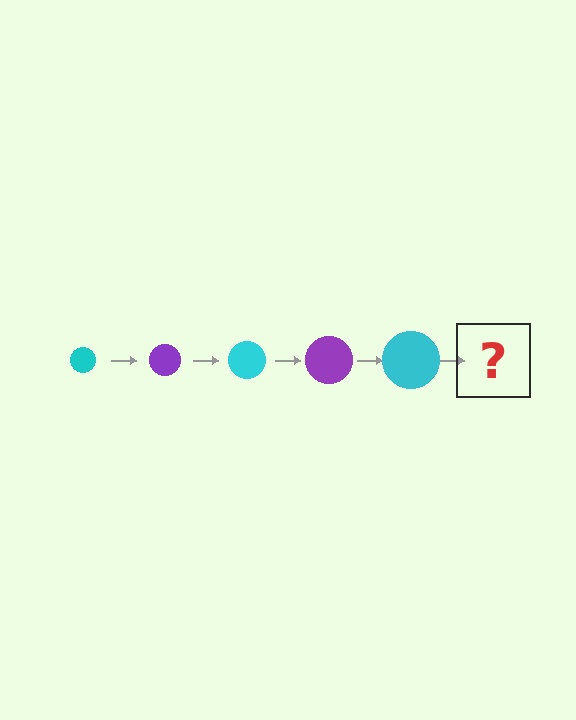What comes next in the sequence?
The next element should be a purple circle, larger than the previous one.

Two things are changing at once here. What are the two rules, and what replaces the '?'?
The two rules are that the circle grows larger each step and the color cycles through cyan and purple. The '?' should be a purple circle, larger than the previous one.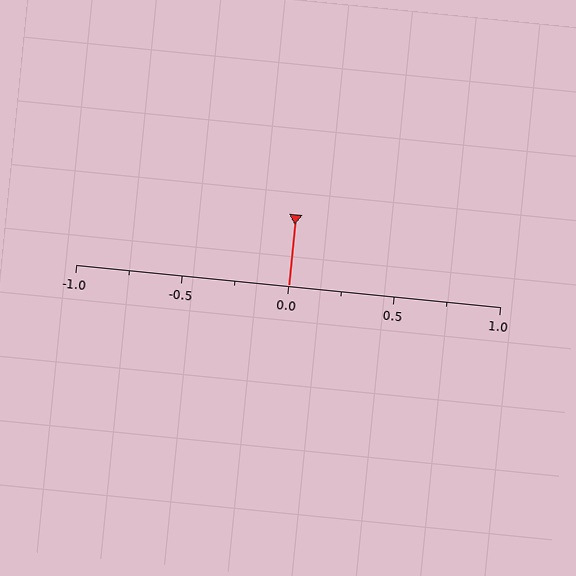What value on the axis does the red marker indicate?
The marker indicates approximately 0.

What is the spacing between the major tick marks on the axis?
The major ticks are spaced 0.5 apart.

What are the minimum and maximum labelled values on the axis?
The axis runs from -1.0 to 1.0.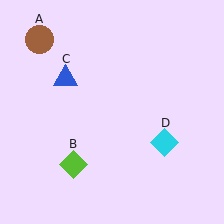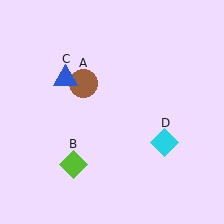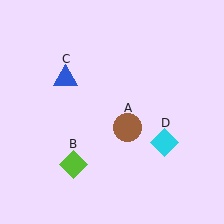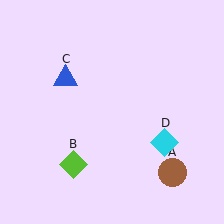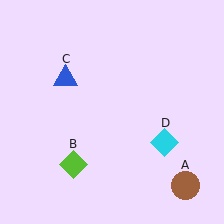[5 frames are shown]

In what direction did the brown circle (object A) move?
The brown circle (object A) moved down and to the right.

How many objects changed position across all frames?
1 object changed position: brown circle (object A).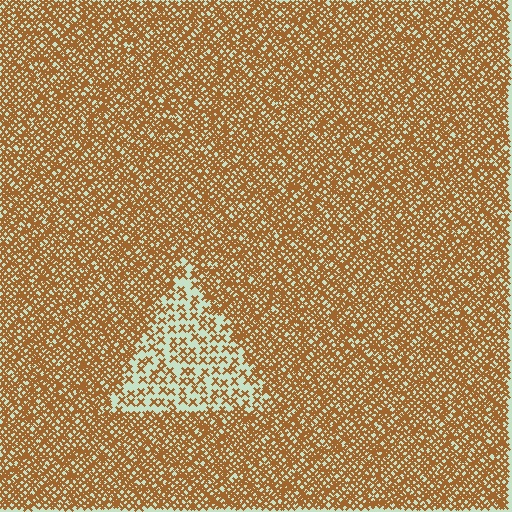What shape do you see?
I see a triangle.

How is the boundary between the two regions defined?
The boundary is defined by a change in element density (approximately 2.6x ratio). All elements are the same color, size, and shape.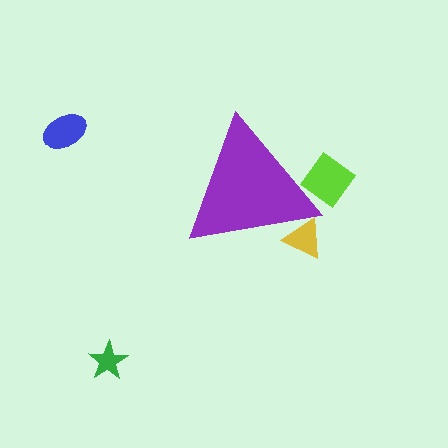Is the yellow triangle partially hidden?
Yes, the yellow triangle is partially hidden behind the purple triangle.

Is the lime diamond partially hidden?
Yes, the lime diamond is partially hidden behind the purple triangle.